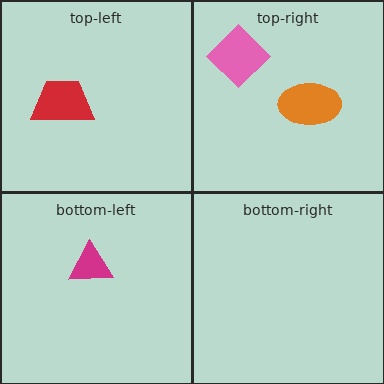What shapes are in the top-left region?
The red trapezoid.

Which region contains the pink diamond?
The top-right region.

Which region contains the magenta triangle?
The bottom-left region.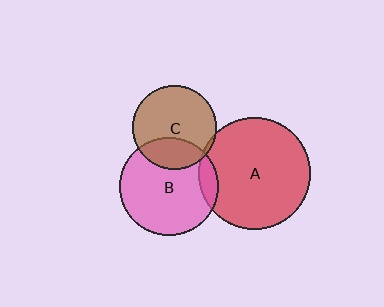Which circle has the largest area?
Circle A (red).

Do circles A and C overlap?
Yes.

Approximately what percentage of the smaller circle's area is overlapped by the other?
Approximately 5%.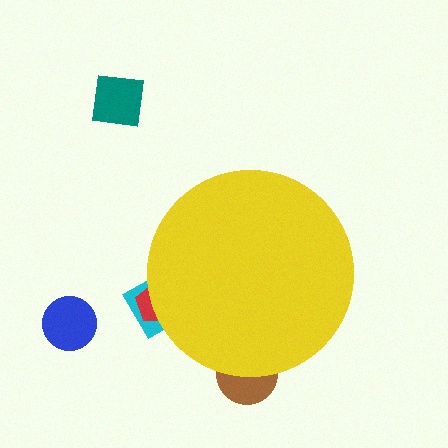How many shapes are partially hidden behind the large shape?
3 shapes are partially hidden.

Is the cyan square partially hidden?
Yes, the cyan square is partially hidden behind the yellow circle.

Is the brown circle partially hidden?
Yes, the brown circle is partially hidden behind the yellow circle.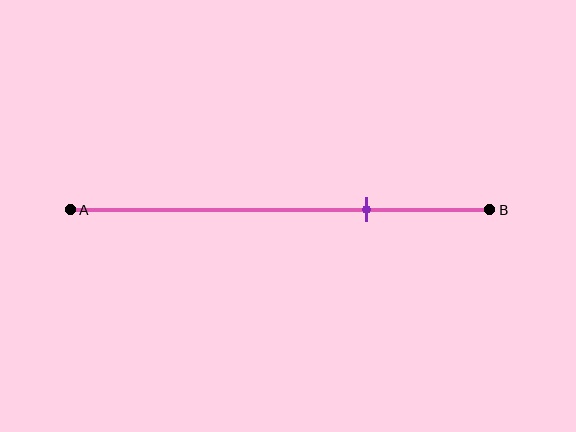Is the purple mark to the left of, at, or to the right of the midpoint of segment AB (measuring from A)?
The purple mark is to the right of the midpoint of segment AB.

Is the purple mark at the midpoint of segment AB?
No, the mark is at about 70% from A, not at the 50% midpoint.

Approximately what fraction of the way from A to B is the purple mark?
The purple mark is approximately 70% of the way from A to B.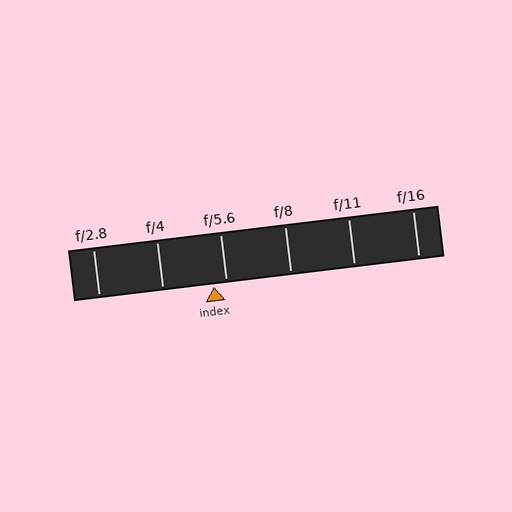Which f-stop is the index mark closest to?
The index mark is closest to f/5.6.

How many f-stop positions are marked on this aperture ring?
There are 6 f-stop positions marked.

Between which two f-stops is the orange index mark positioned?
The index mark is between f/4 and f/5.6.